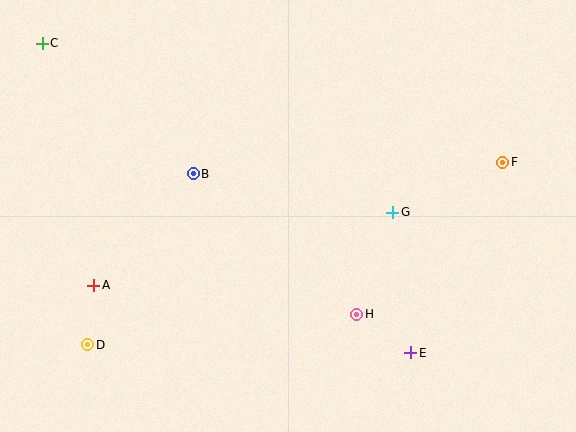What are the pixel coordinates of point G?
Point G is at (393, 212).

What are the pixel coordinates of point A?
Point A is at (94, 285).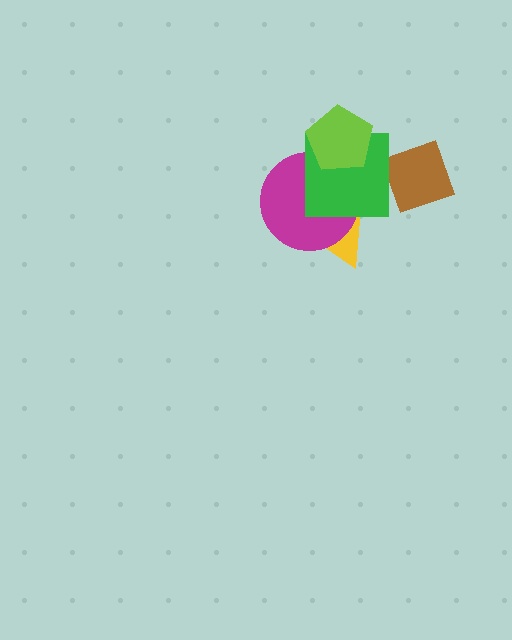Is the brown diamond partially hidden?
Yes, it is partially covered by another shape.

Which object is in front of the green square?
The lime pentagon is in front of the green square.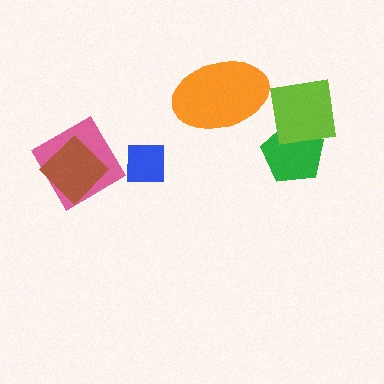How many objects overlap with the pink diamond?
1 object overlaps with the pink diamond.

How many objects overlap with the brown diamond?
1 object overlaps with the brown diamond.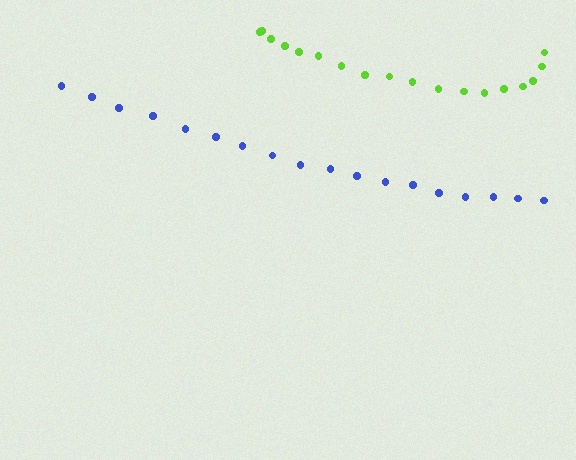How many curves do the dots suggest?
There are 2 distinct paths.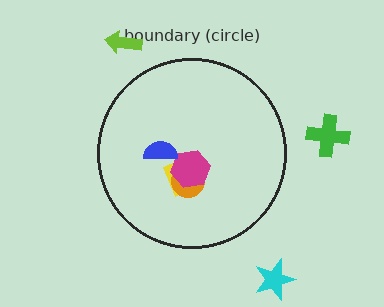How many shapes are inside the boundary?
4 inside, 3 outside.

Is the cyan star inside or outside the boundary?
Outside.